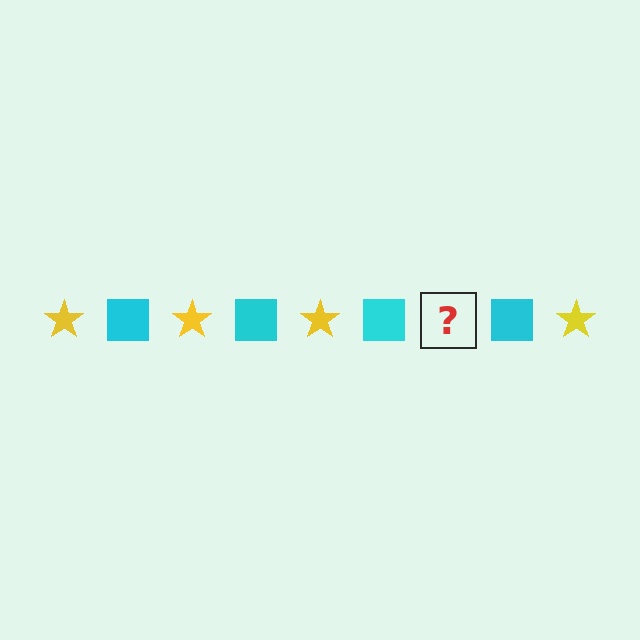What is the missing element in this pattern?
The missing element is a yellow star.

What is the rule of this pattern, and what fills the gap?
The rule is that the pattern alternates between yellow star and cyan square. The gap should be filled with a yellow star.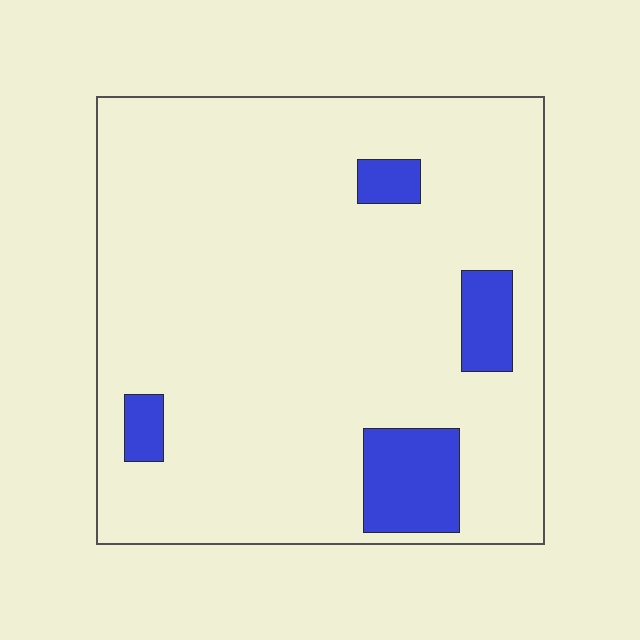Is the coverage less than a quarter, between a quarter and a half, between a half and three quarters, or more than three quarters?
Less than a quarter.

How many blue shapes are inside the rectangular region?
4.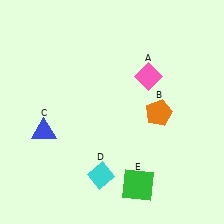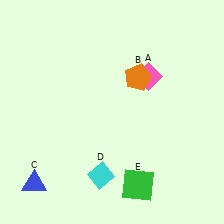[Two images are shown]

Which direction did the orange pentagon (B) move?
The orange pentagon (B) moved up.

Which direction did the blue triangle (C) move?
The blue triangle (C) moved down.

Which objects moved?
The objects that moved are: the orange pentagon (B), the blue triangle (C).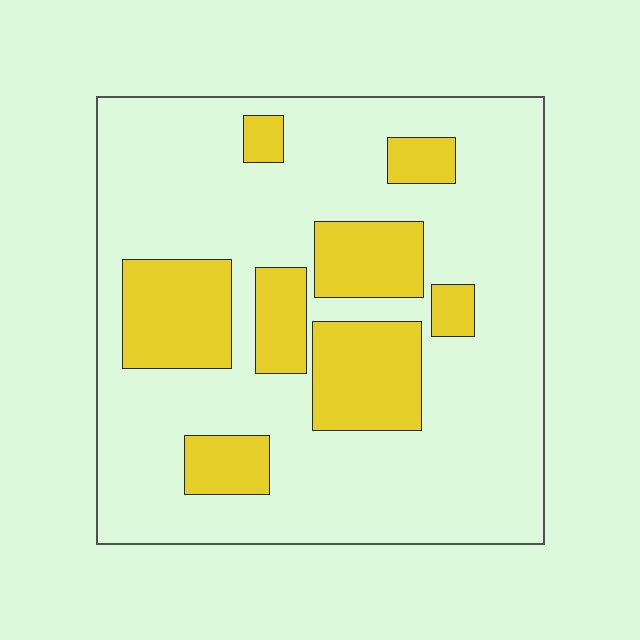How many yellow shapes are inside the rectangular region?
8.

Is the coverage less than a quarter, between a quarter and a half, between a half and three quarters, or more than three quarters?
Between a quarter and a half.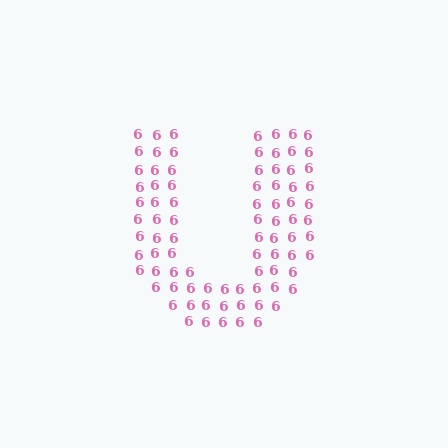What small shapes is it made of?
It is made of small digit 6's.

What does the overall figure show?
The overall figure shows the letter U.